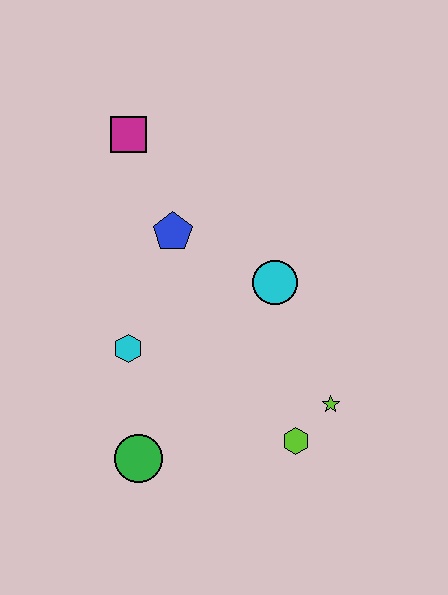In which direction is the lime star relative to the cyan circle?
The lime star is below the cyan circle.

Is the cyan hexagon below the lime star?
No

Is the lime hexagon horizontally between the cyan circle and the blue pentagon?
No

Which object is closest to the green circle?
The cyan hexagon is closest to the green circle.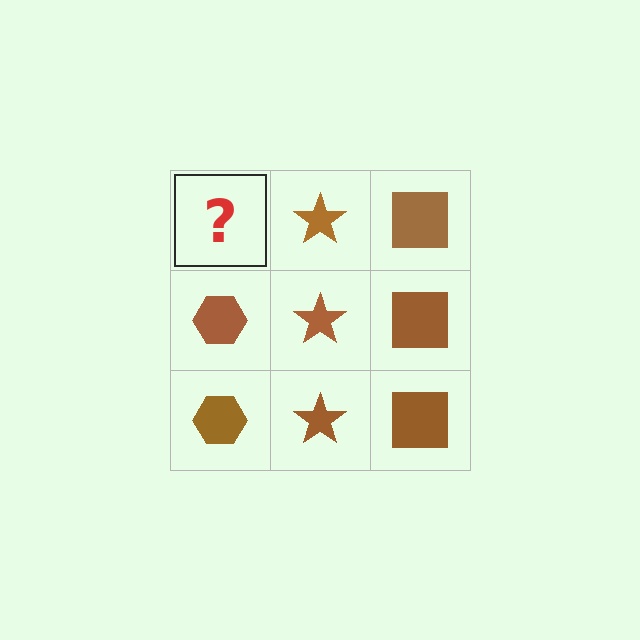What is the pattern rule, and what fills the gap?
The rule is that each column has a consistent shape. The gap should be filled with a brown hexagon.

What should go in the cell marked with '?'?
The missing cell should contain a brown hexagon.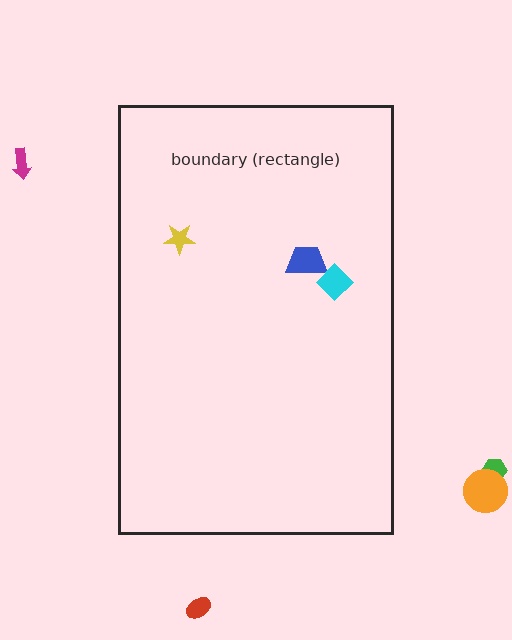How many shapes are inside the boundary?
3 inside, 4 outside.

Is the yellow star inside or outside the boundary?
Inside.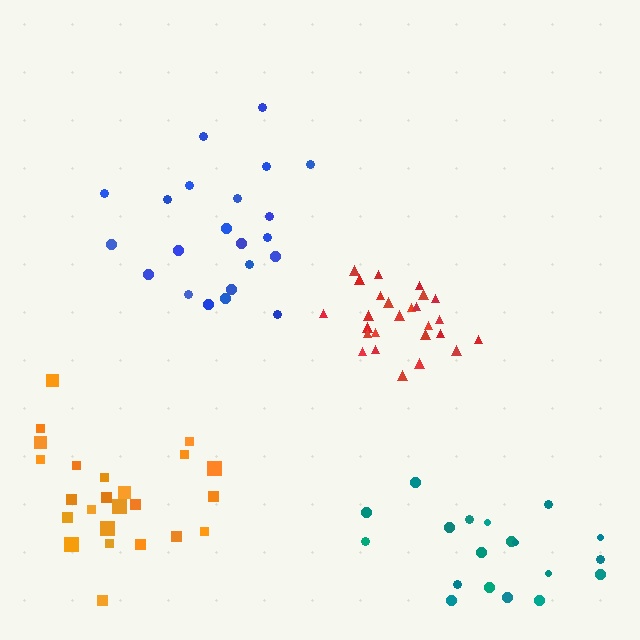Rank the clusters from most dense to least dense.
red, blue, teal, orange.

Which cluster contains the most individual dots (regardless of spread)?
Red (26).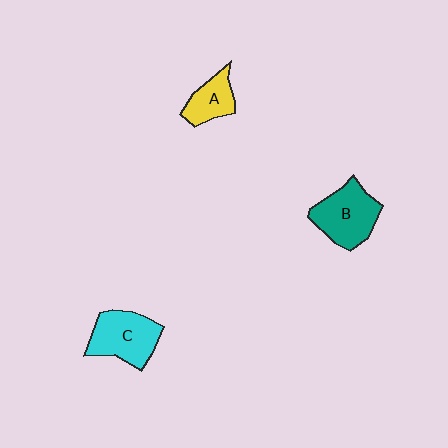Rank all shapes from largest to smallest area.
From largest to smallest: B (teal), C (cyan), A (yellow).